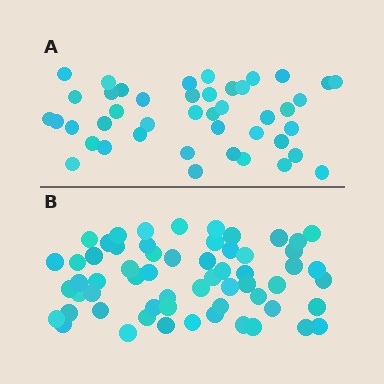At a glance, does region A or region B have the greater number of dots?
Region B (the bottom region) has more dots.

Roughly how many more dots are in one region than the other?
Region B has approximately 15 more dots than region A.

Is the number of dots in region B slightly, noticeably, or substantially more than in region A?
Region B has noticeably more, but not dramatically so. The ratio is roughly 1.4 to 1.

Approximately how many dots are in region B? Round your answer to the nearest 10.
About 60 dots.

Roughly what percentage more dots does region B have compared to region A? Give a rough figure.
About 40% more.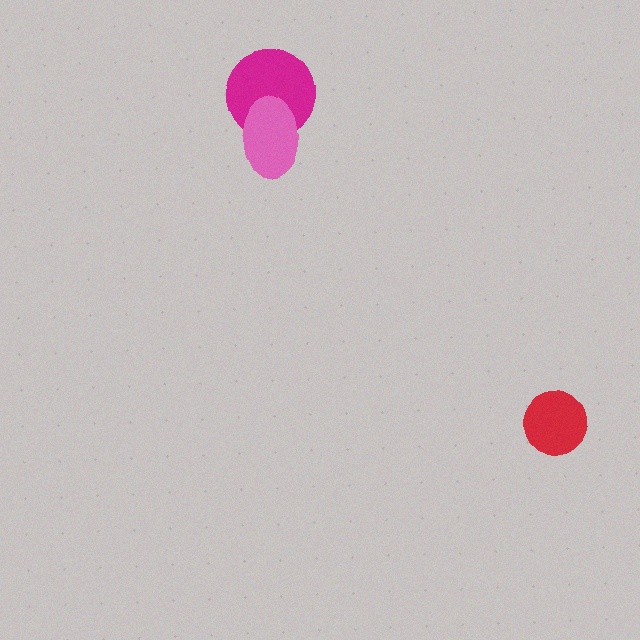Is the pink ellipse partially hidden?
No, no other shape covers it.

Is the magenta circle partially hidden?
Yes, it is partially covered by another shape.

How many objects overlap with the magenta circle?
1 object overlaps with the magenta circle.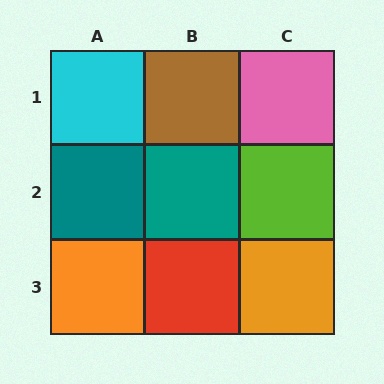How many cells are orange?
2 cells are orange.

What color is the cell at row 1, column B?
Brown.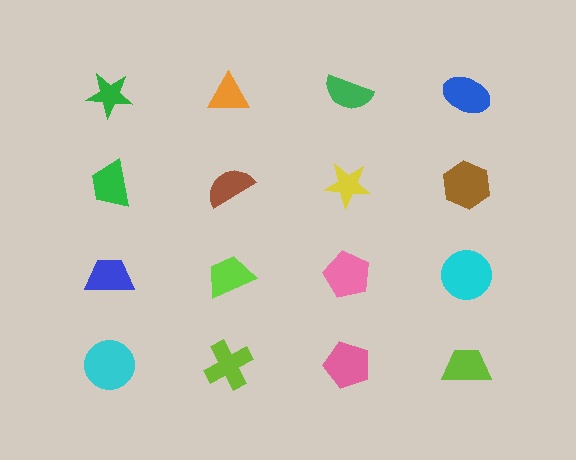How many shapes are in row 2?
4 shapes.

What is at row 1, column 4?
A blue ellipse.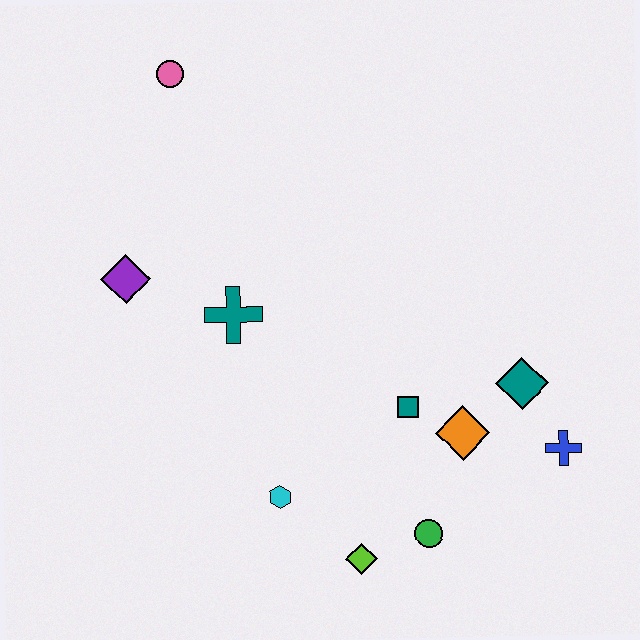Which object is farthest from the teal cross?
The blue cross is farthest from the teal cross.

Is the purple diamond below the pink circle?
Yes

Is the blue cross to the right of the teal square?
Yes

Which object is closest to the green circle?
The lime diamond is closest to the green circle.